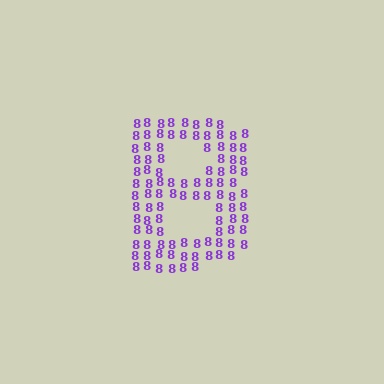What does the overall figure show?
The overall figure shows the letter B.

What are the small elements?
The small elements are digit 8's.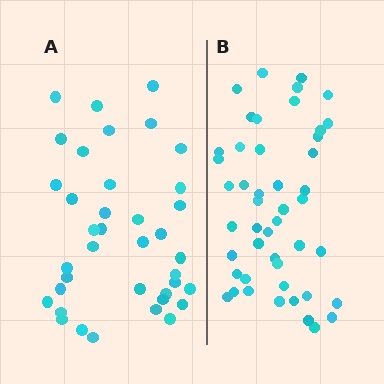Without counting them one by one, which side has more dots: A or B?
Region B (the right region) has more dots.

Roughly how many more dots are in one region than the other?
Region B has roughly 8 or so more dots than region A.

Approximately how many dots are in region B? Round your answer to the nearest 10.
About 50 dots. (The exact count is 47, which rounds to 50.)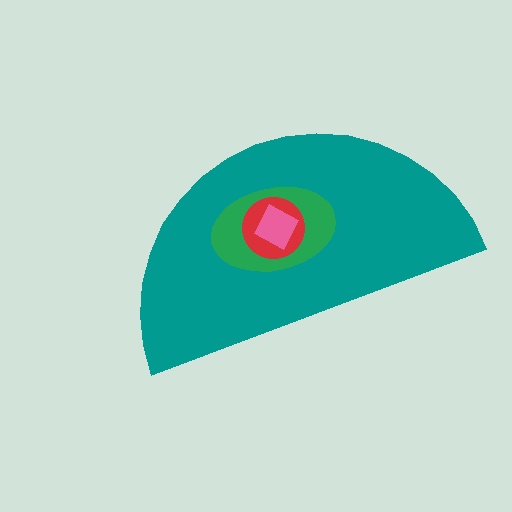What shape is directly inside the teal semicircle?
The green ellipse.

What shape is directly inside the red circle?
The pink square.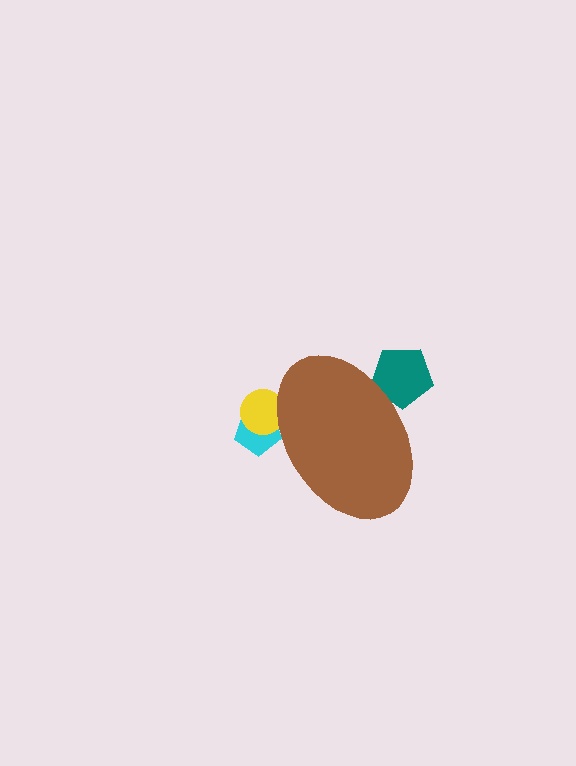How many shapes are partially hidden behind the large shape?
3 shapes are partially hidden.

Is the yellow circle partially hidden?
Yes, the yellow circle is partially hidden behind the brown ellipse.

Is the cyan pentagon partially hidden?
Yes, the cyan pentagon is partially hidden behind the brown ellipse.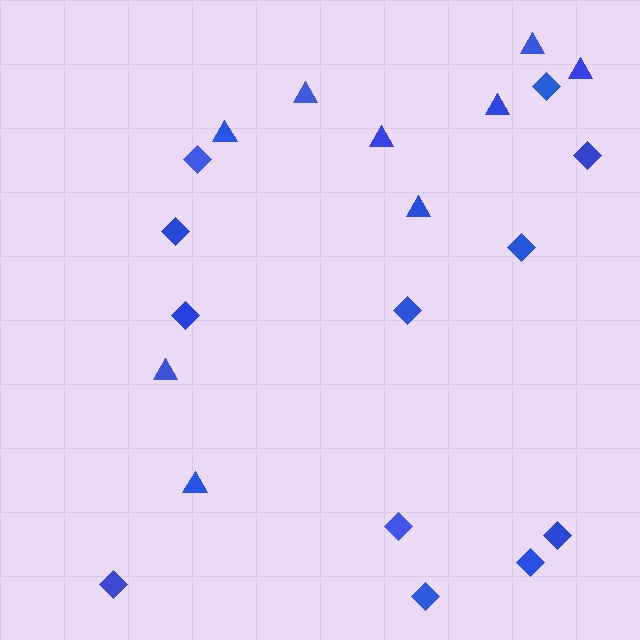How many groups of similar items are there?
There are 2 groups: one group of triangles (9) and one group of diamonds (12).